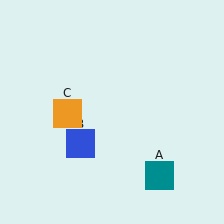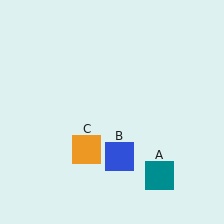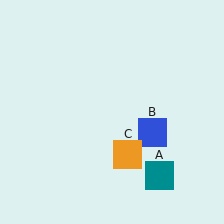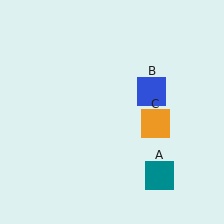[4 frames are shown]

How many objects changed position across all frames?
2 objects changed position: blue square (object B), orange square (object C).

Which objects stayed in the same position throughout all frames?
Teal square (object A) remained stationary.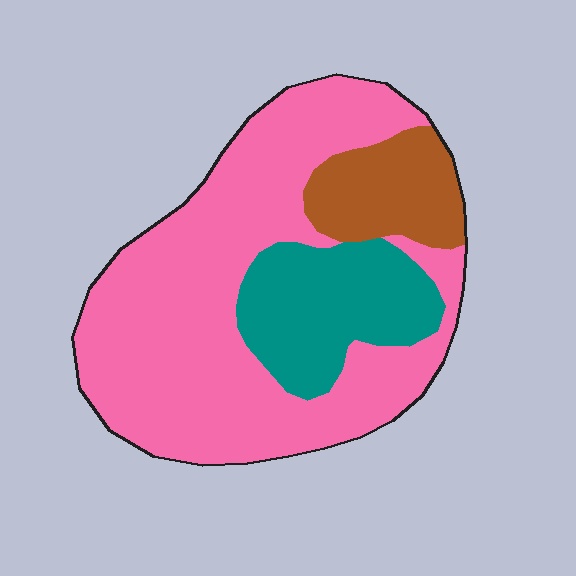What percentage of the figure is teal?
Teal takes up between a sixth and a third of the figure.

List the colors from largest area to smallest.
From largest to smallest: pink, teal, brown.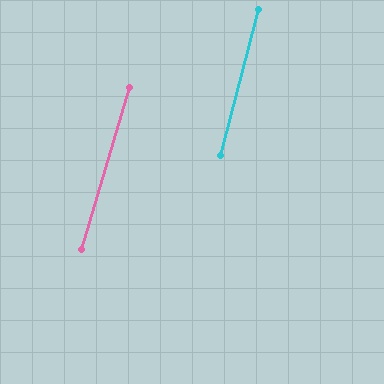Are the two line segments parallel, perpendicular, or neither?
Parallel — their directions differ by only 1.9°.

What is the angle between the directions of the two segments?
Approximately 2 degrees.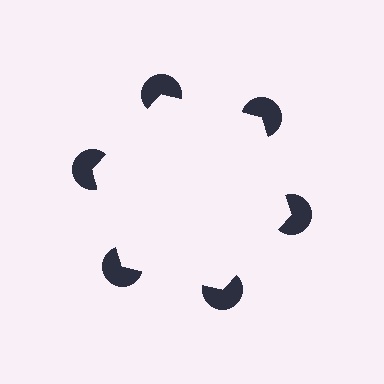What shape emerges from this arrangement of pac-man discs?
An illusory hexagon — its edges are inferred from the aligned wedge cuts in the pac-man discs, not physically drawn.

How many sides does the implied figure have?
6 sides.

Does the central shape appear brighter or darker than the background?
It typically appears slightly brighter than the background, even though no actual brightness change is drawn.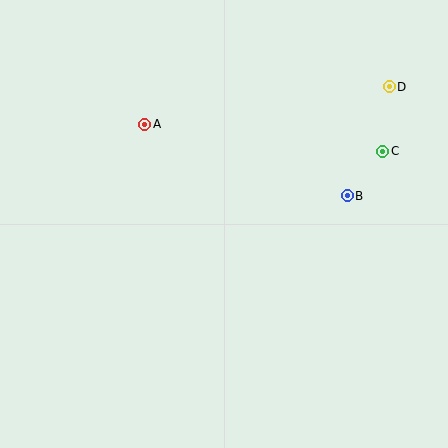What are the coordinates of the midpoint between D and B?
The midpoint between D and B is at (368, 141).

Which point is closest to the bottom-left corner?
Point A is closest to the bottom-left corner.